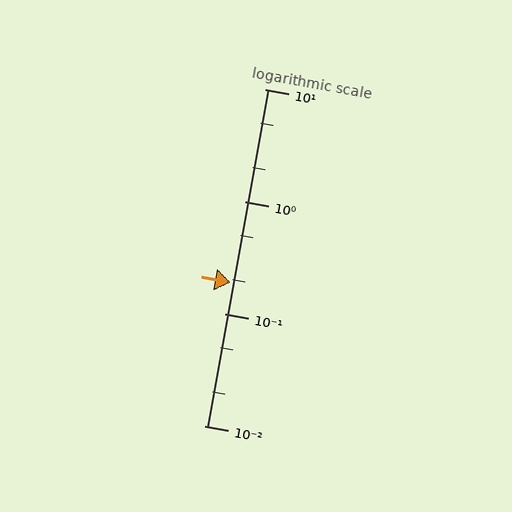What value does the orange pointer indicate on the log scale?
The pointer indicates approximately 0.19.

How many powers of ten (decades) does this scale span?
The scale spans 3 decades, from 0.01 to 10.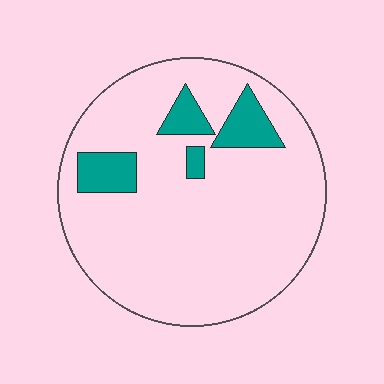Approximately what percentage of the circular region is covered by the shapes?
Approximately 15%.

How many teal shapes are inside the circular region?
4.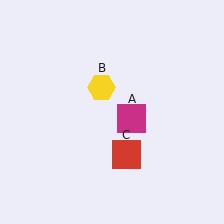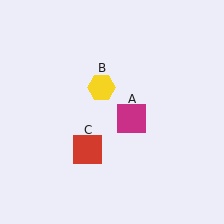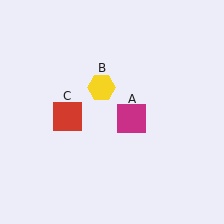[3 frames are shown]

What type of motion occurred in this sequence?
The red square (object C) rotated clockwise around the center of the scene.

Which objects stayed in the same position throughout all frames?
Magenta square (object A) and yellow hexagon (object B) remained stationary.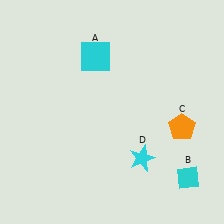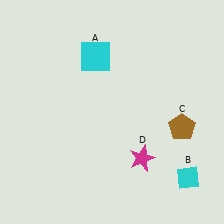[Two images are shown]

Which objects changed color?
C changed from orange to brown. D changed from cyan to magenta.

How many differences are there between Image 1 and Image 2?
There are 2 differences between the two images.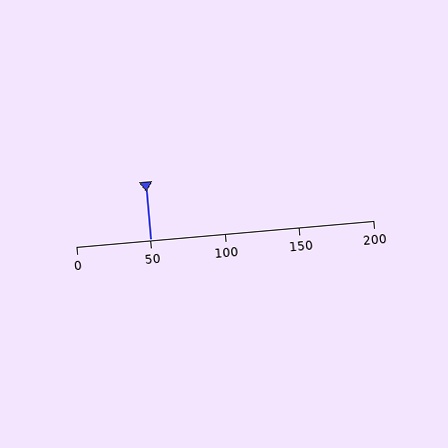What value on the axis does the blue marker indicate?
The marker indicates approximately 50.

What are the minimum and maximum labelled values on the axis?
The axis runs from 0 to 200.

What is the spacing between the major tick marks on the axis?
The major ticks are spaced 50 apart.